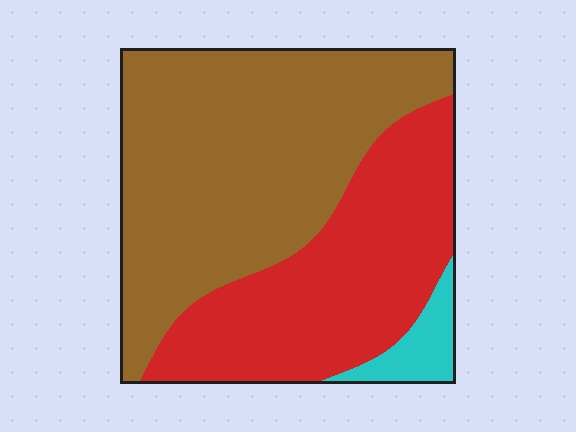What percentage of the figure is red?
Red takes up between a quarter and a half of the figure.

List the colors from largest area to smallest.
From largest to smallest: brown, red, cyan.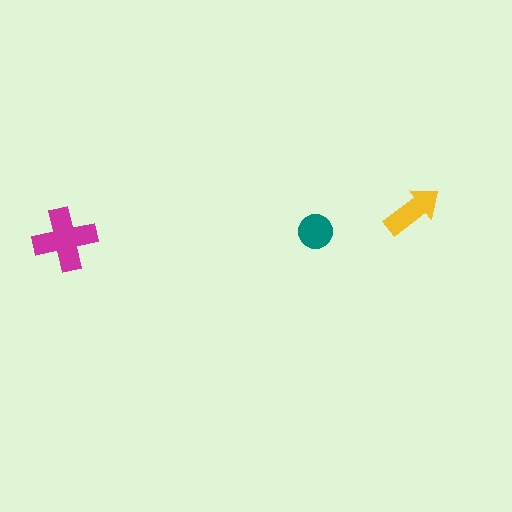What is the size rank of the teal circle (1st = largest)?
3rd.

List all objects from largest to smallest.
The magenta cross, the yellow arrow, the teal circle.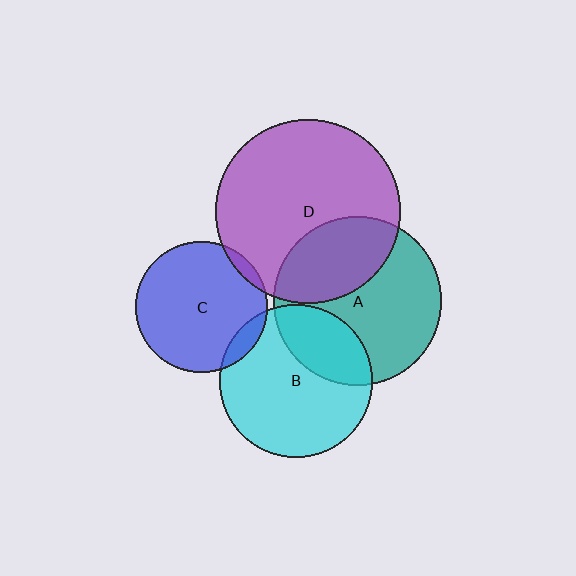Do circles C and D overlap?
Yes.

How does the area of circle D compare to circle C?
Approximately 2.0 times.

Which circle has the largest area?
Circle D (purple).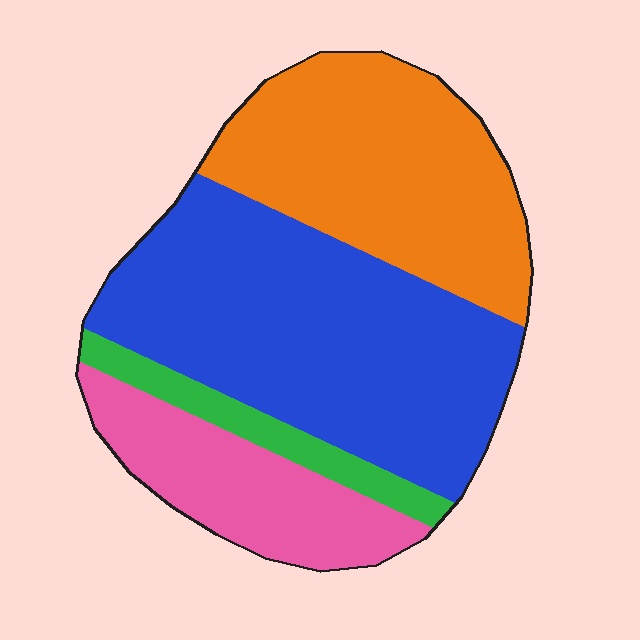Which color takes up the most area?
Blue, at roughly 45%.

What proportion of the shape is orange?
Orange covers 31% of the shape.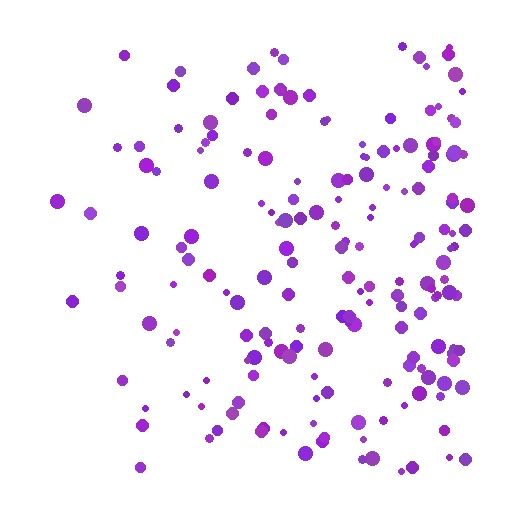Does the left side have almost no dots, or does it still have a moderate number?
Still a moderate number, just noticeably fewer than the right.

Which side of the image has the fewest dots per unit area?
The left.